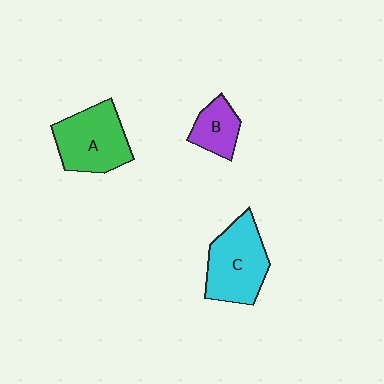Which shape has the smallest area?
Shape B (purple).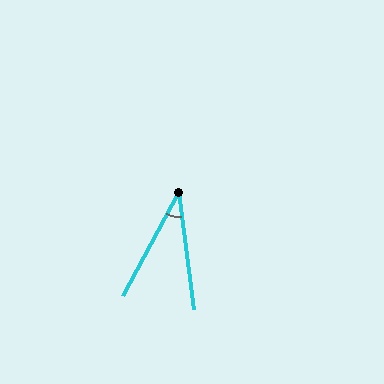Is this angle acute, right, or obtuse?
It is acute.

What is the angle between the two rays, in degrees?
Approximately 36 degrees.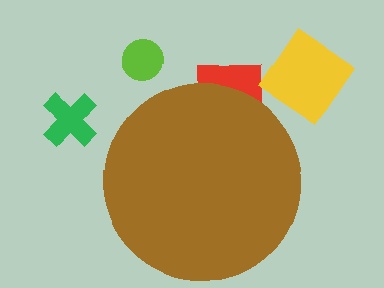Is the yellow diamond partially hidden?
No, the yellow diamond is fully visible.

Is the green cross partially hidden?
No, the green cross is fully visible.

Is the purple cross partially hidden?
Yes, the purple cross is partially hidden behind the brown circle.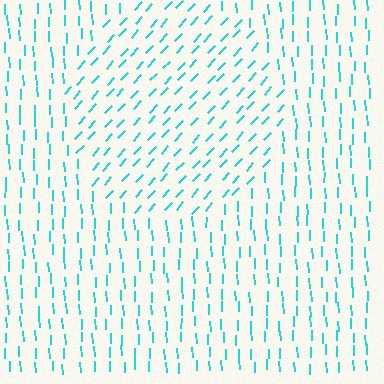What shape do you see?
I see a circle.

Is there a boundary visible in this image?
Yes, there is a texture boundary formed by a change in line orientation.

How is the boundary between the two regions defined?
The boundary is defined purely by a change in line orientation (approximately 45 degrees difference). All lines are the same color and thickness.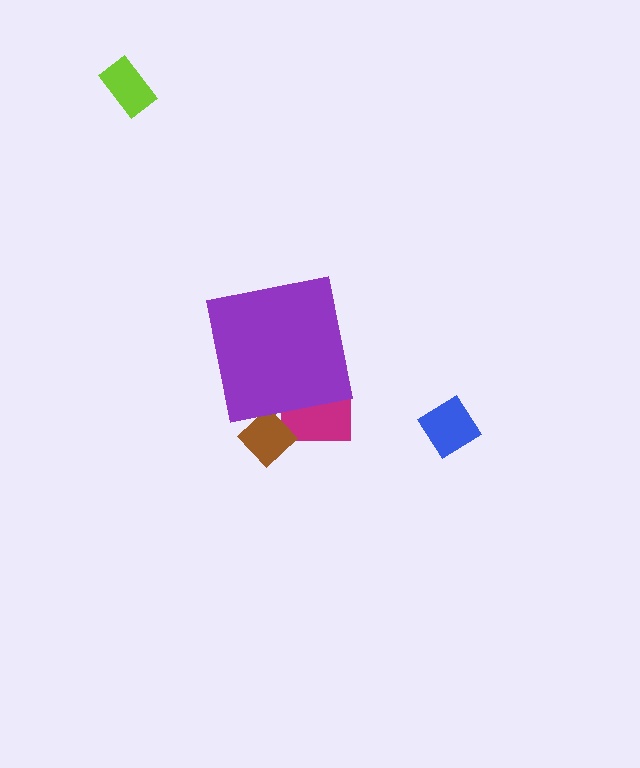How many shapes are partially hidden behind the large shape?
2 shapes are partially hidden.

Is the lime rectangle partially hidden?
No, the lime rectangle is fully visible.